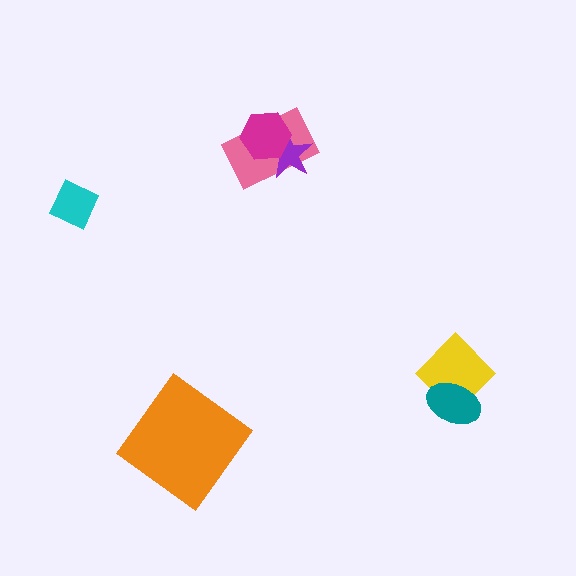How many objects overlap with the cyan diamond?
0 objects overlap with the cyan diamond.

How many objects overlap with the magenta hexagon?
2 objects overlap with the magenta hexagon.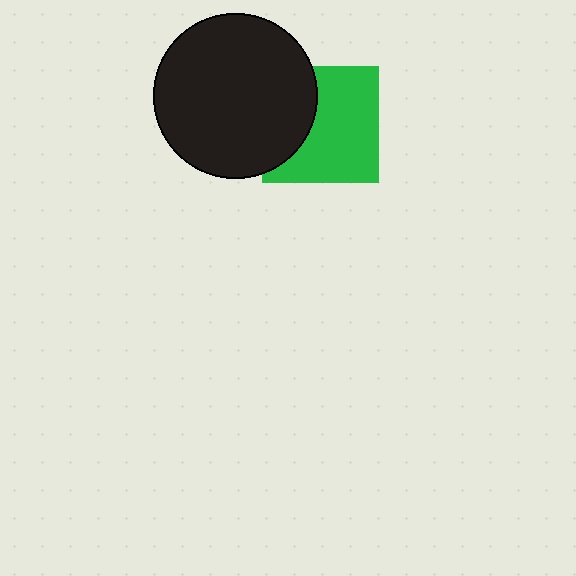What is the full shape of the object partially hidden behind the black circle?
The partially hidden object is a green square.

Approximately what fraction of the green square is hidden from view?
Roughly 35% of the green square is hidden behind the black circle.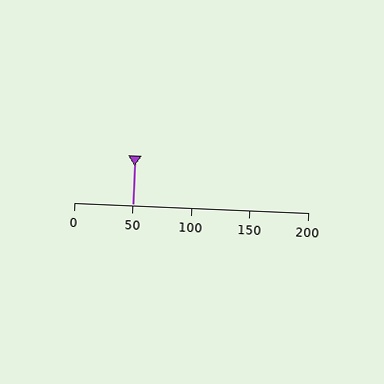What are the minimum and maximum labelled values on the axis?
The axis runs from 0 to 200.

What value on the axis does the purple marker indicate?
The marker indicates approximately 50.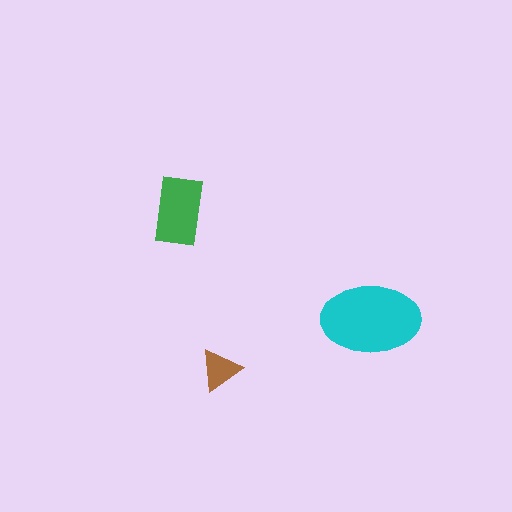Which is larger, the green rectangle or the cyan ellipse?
The cyan ellipse.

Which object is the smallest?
The brown triangle.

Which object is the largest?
The cyan ellipse.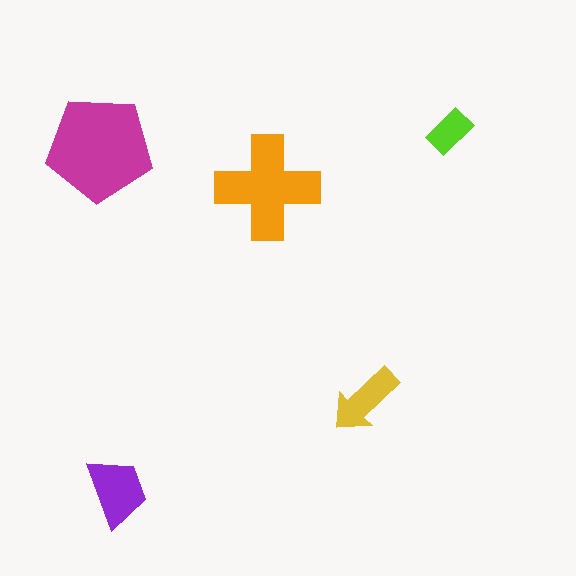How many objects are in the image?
There are 5 objects in the image.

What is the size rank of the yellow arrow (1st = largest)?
4th.